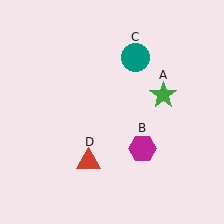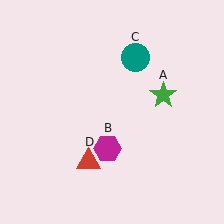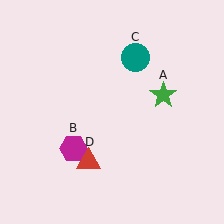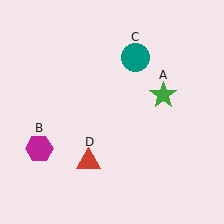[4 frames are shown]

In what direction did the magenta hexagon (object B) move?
The magenta hexagon (object B) moved left.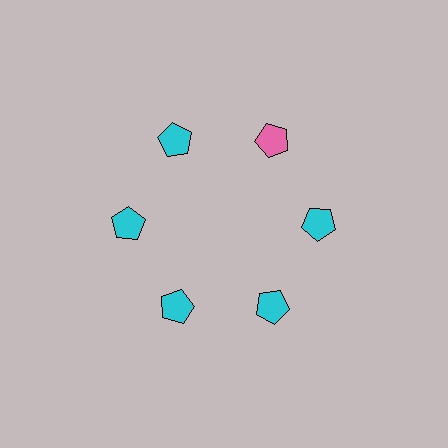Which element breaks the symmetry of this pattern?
The pink pentagon at roughly the 1 o'clock position breaks the symmetry. All other shapes are cyan pentagons.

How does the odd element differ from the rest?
It has a different color: pink instead of cyan.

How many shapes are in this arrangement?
There are 6 shapes arranged in a ring pattern.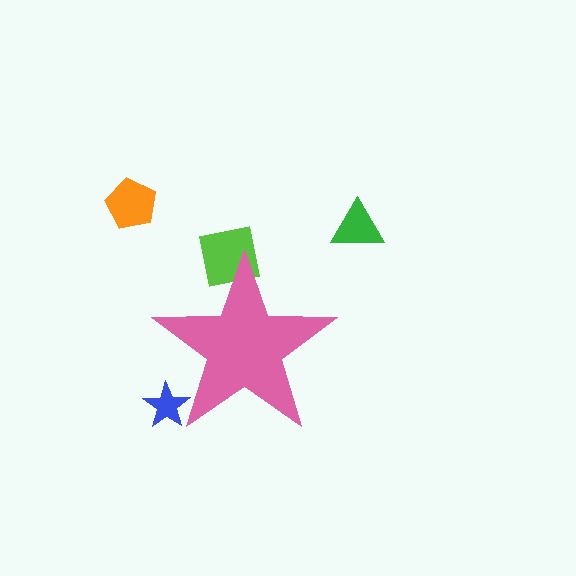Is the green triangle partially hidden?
No, the green triangle is fully visible.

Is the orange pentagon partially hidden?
No, the orange pentagon is fully visible.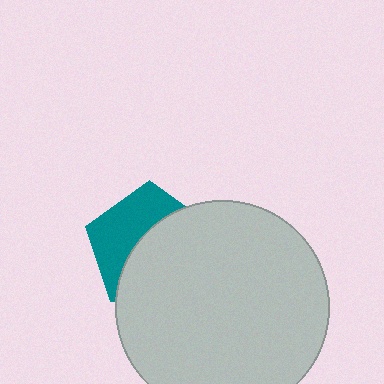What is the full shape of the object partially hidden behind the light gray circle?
The partially hidden object is a teal pentagon.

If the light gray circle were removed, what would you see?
You would see the complete teal pentagon.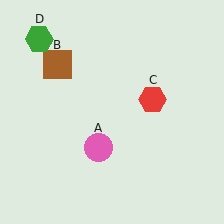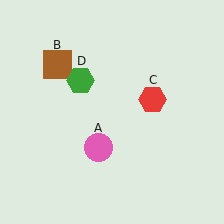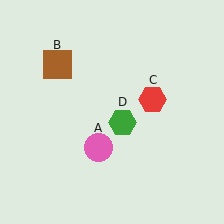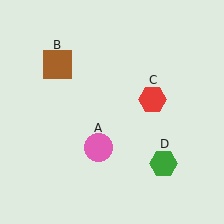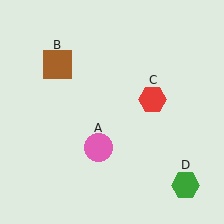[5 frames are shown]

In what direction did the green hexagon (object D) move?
The green hexagon (object D) moved down and to the right.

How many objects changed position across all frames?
1 object changed position: green hexagon (object D).